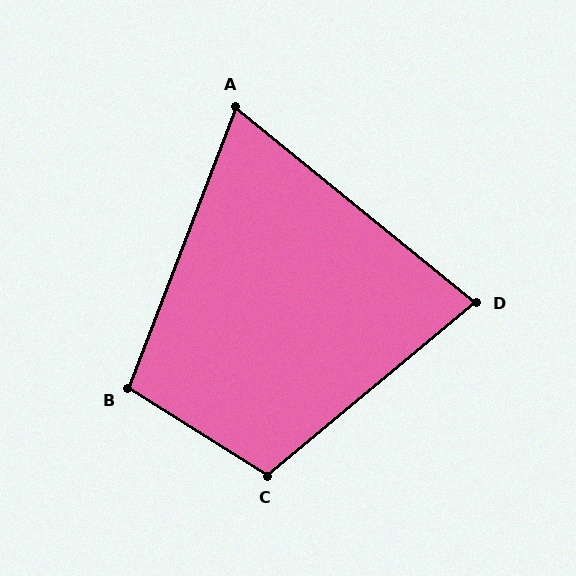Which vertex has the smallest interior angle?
A, at approximately 72 degrees.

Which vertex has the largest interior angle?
C, at approximately 108 degrees.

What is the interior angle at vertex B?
Approximately 101 degrees (obtuse).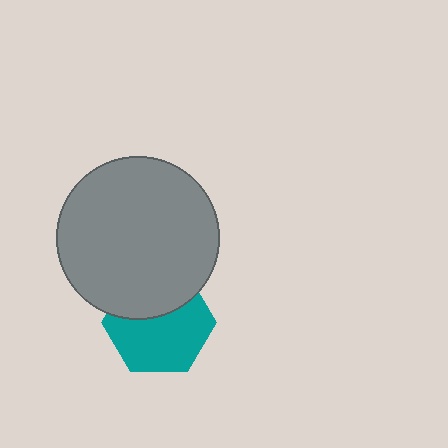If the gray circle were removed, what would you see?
You would see the complete teal hexagon.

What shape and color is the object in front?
The object in front is a gray circle.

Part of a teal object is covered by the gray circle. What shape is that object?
It is a hexagon.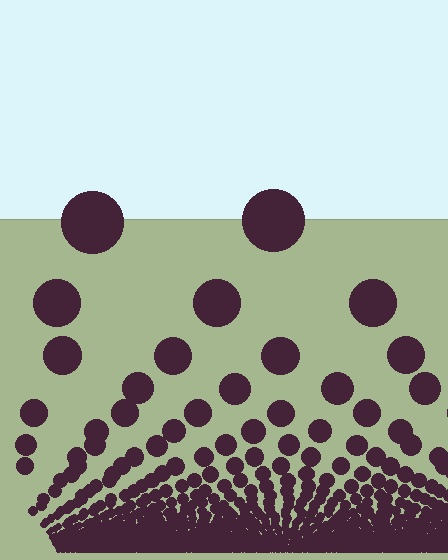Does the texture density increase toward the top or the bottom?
Density increases toward the bottom.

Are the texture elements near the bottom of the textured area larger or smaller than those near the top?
Smaller. The gradient is inverted — elements near the bottom are smaller and denser.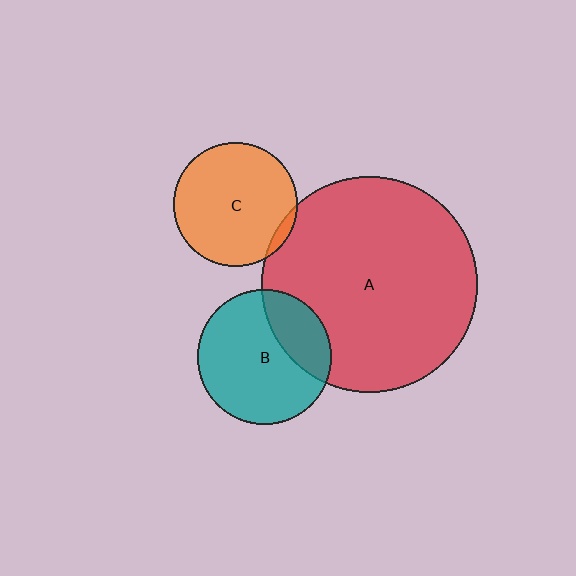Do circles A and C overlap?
Yes.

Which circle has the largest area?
Circle A (red).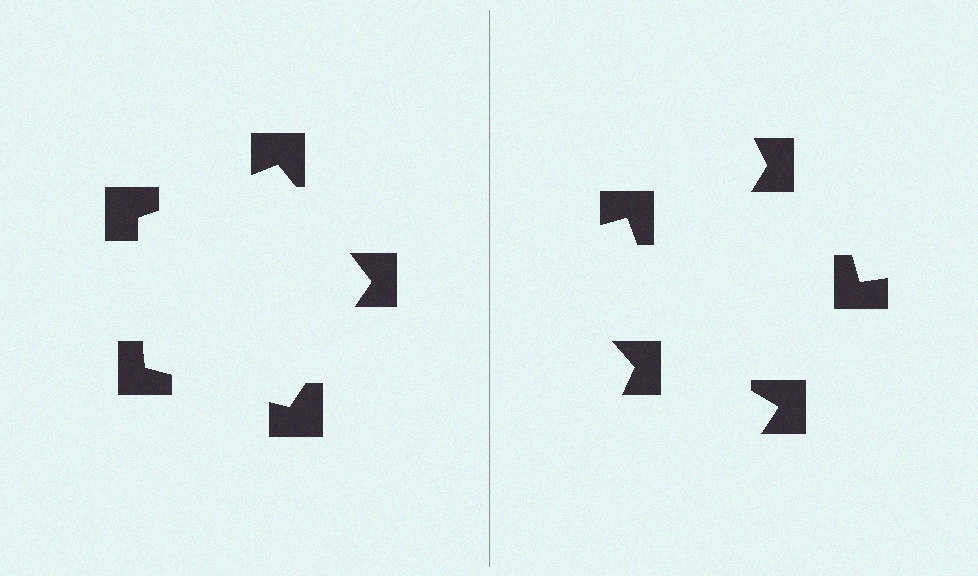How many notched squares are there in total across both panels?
10 — 5 on each side.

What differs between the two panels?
The notched squares are positioned identically on both sides; only the wedge orientations differ. On the left they align to a pentagon; on the right they are misaligned.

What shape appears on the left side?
An illusory pentagon.